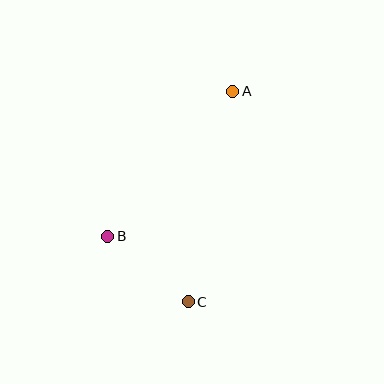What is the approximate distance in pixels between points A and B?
The distance between A and B is approximately 192 pixels.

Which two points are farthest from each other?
Points A and C are farthest from each other.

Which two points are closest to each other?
Points B and C are closest to each other.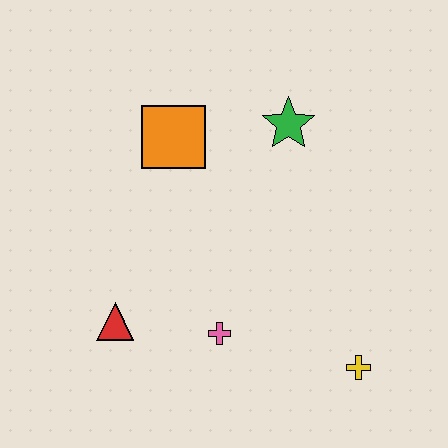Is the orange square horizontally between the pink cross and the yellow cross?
No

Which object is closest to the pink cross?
The red triangle is closest to the pink cross.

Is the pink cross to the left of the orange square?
No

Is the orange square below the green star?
Yes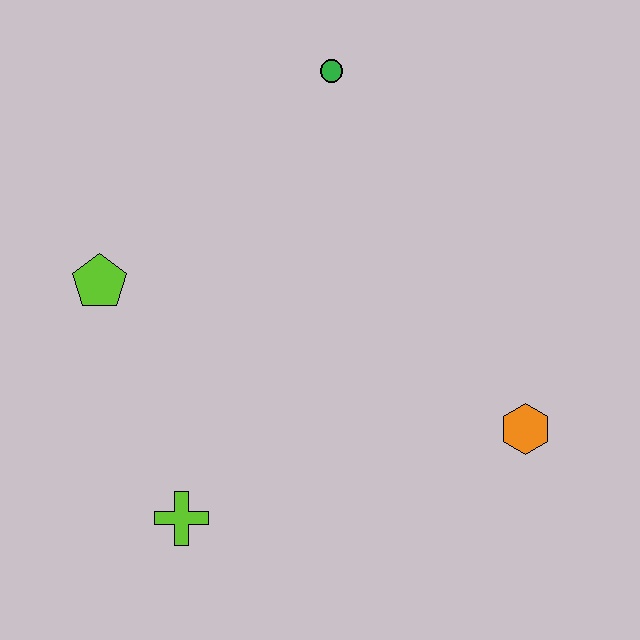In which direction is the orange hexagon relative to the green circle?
The orange hexagon is below the green circle.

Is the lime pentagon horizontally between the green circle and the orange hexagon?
No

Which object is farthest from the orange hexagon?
The lime pentagon is farthest from the orange hexagon.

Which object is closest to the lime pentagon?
The lime cross is closest to the lime pentagon.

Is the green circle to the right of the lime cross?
Yes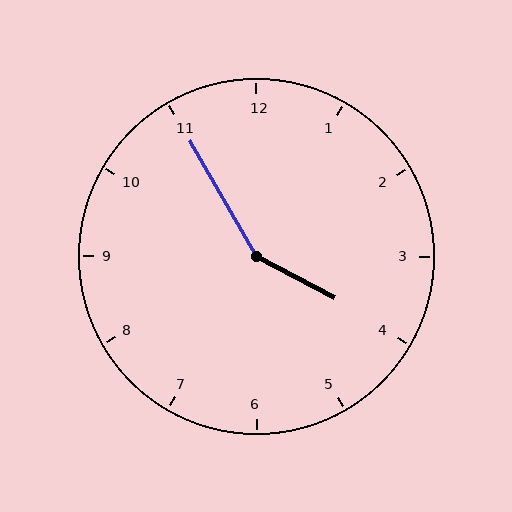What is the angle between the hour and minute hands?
Approximately 148 degrees.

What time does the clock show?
3:55.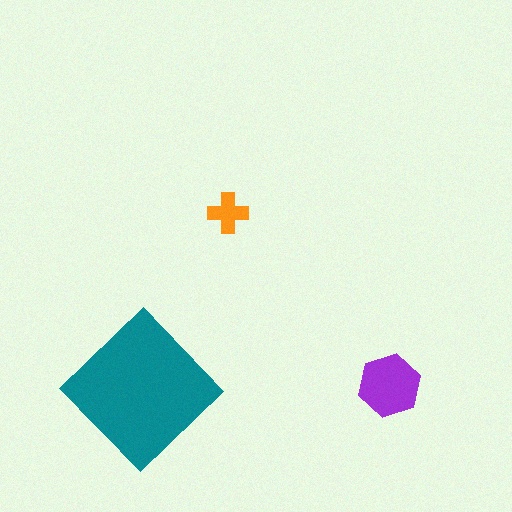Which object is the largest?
The teal diamond.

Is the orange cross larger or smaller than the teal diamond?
Smaller.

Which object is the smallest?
The orange cross.